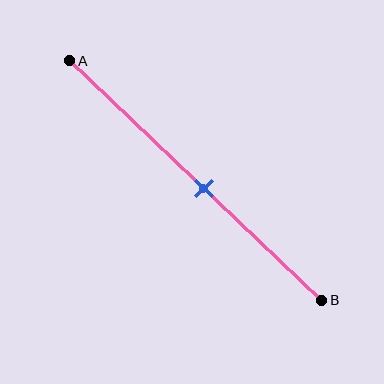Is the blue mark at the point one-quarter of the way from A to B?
No, the mark is at about 55% from A, not at the 25% one-quarter point.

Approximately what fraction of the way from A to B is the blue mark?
The blue mark is approximately 55% of the way from A to B.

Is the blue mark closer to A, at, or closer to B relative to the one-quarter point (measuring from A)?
The blue mark is closer to point B than the one-quarter point of segment AB.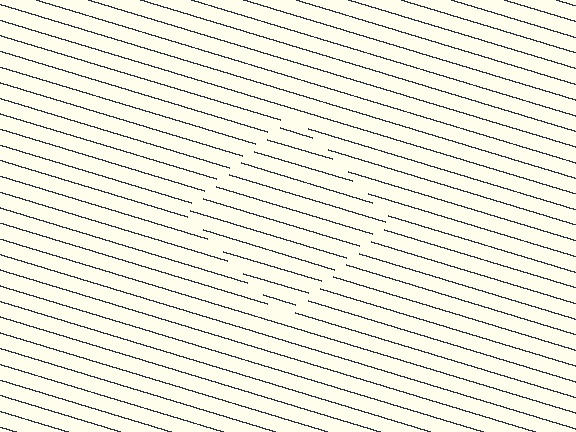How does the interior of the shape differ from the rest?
The interior of the shape contains the same grating, shifted by half a period — the contour is defined by the phase discontinuity where line-ends from the inner and outer gratings abut.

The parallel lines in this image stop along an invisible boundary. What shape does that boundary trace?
An illusory square. The interior of the shape contains the same grating, shifted by half a period — the contour is defined by the phase discontinuity where line-ends from the inner and outer gratings abut.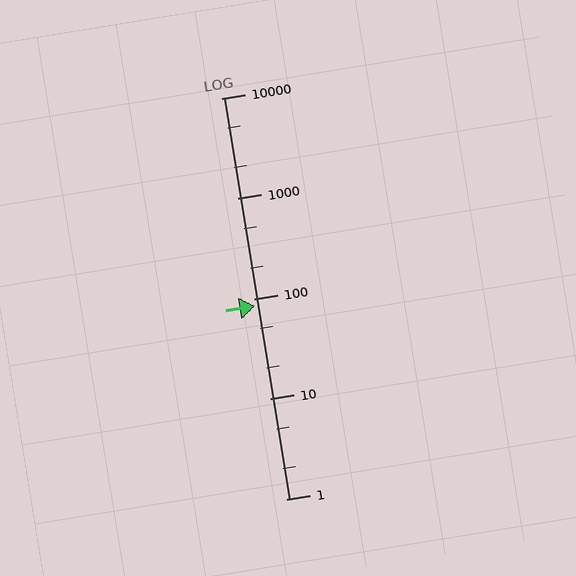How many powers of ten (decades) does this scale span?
The scale spans 4 decades, from 1 to 10000.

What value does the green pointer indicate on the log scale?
The pointer indicates approximately 85.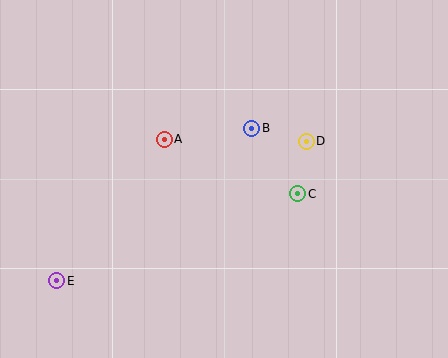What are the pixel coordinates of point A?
Point A is at (164, 139).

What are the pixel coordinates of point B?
Point B is at (252, 128).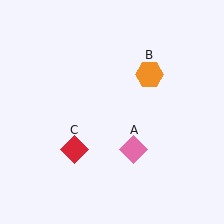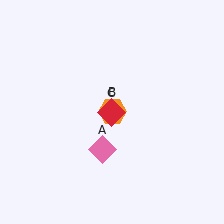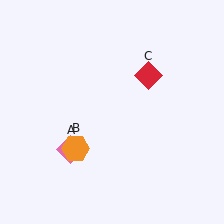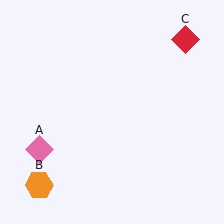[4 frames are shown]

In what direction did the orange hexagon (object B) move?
The orange hexagon (object B) moved down and to the left.